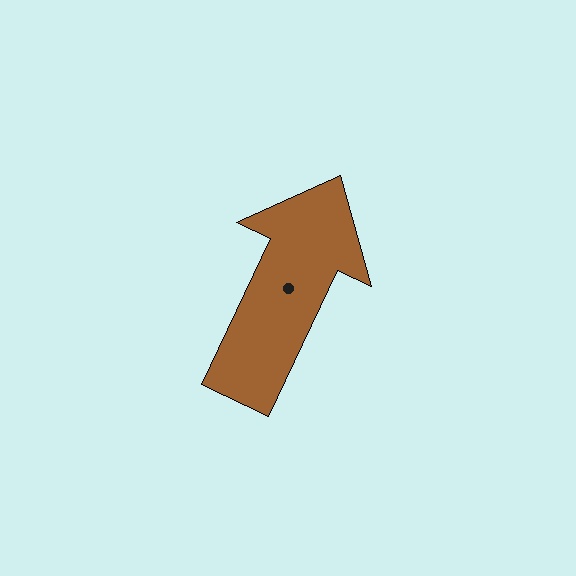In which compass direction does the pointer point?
Northeast.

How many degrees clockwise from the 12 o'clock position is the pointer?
Approximately 25 degrees.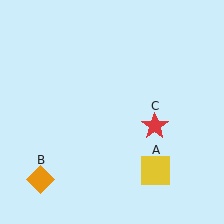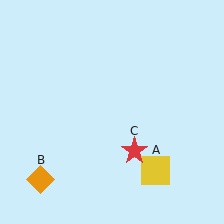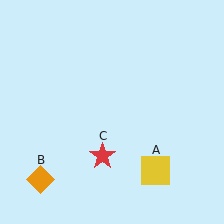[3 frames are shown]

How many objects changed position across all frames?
1 object changed position: red star (object C).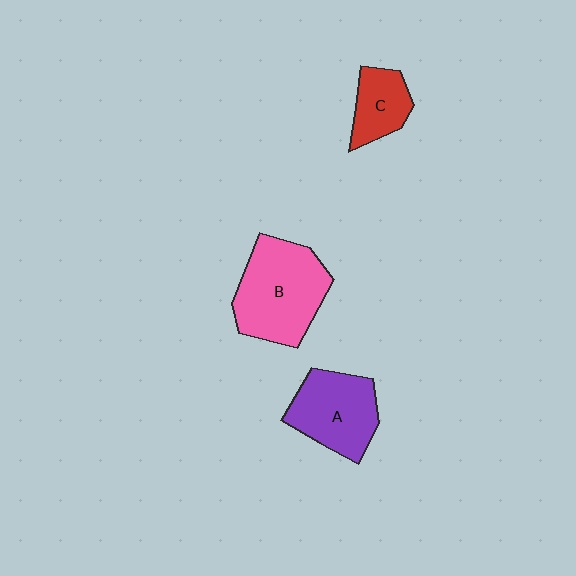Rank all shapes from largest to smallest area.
From largest to smallest: B (pink), A (purple), C (red).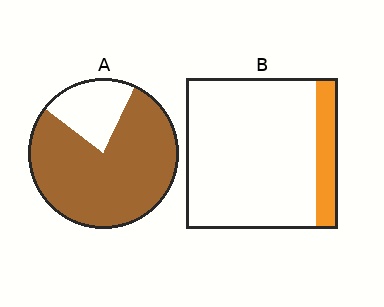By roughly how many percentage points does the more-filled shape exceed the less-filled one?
By roughly 65 percentage points (A over B).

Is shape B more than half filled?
No.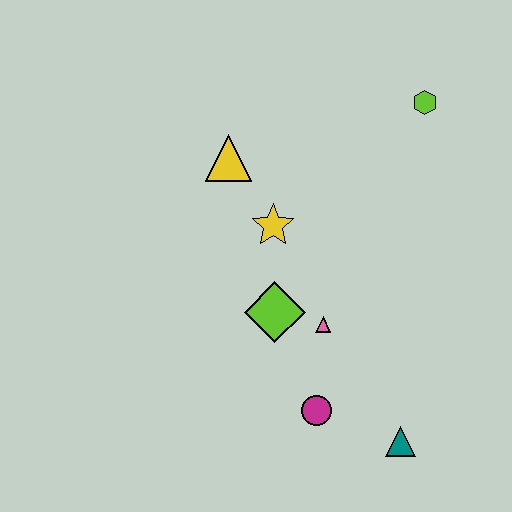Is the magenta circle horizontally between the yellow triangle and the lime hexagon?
Yes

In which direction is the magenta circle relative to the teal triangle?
The magenta circle is to the left of the teal triangle.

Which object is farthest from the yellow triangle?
The teal triangle is farthest from the yellow triangle.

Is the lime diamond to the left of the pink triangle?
Yes